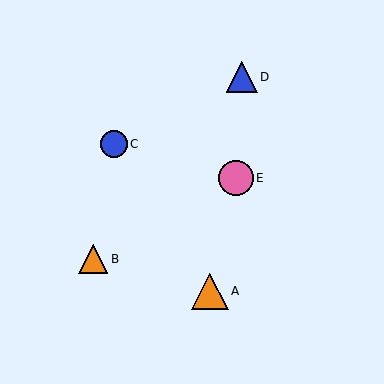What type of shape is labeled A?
Shape A is an orange triangle.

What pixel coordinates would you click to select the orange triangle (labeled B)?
Click at (93, 259) to select the orange triangle B.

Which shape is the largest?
The orange triangle (labeled A) is the largest.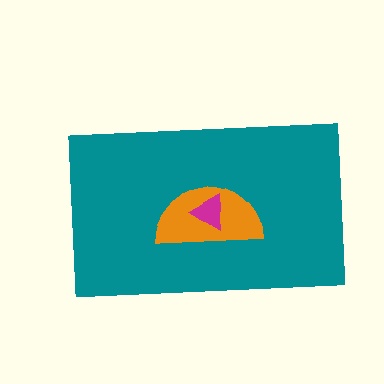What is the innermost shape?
The magenta triangle.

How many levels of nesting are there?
3.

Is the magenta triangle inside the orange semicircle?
Yes.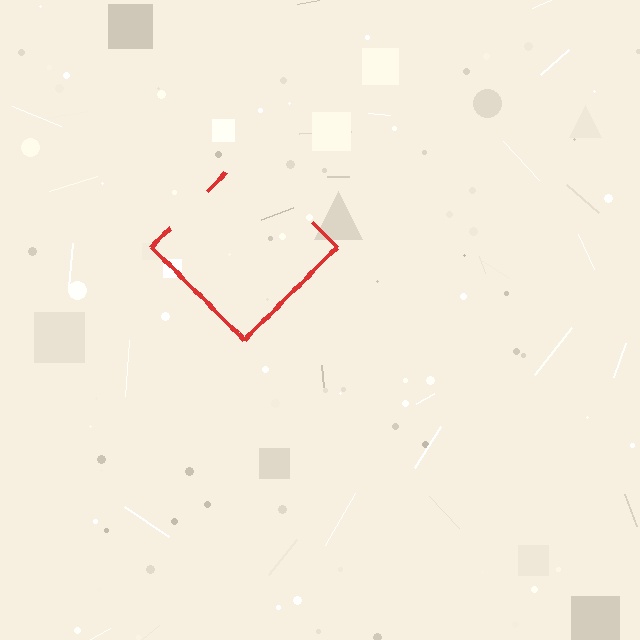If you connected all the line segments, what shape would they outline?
They would outline a diamond.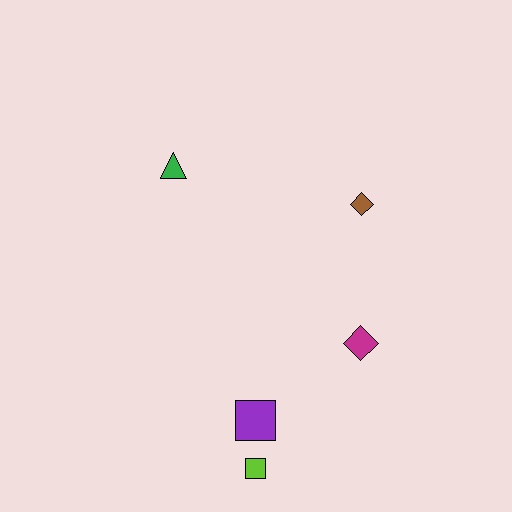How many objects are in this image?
There are 5 objects.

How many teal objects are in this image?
There are no teal objects.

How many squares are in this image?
There are 2 squares.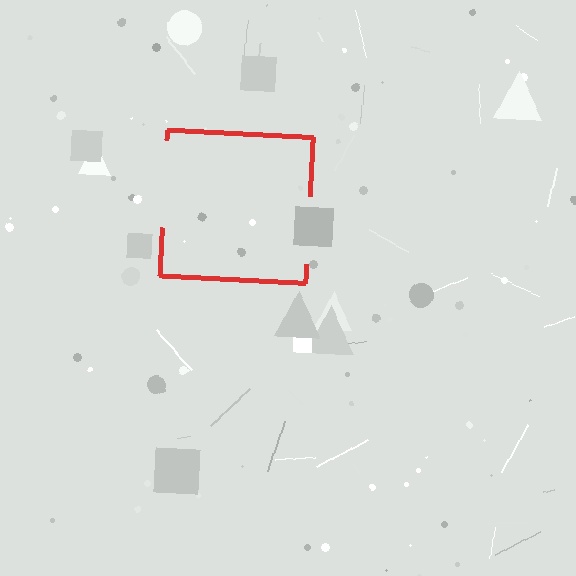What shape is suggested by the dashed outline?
The dashed outline suggests a square.